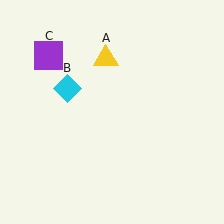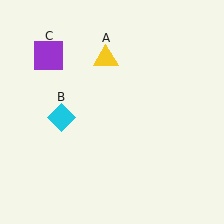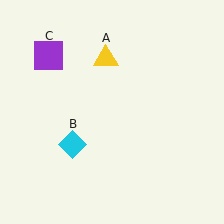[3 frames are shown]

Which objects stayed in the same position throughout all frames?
Yellow triangle (object A) and purple square (object C) remained stationary.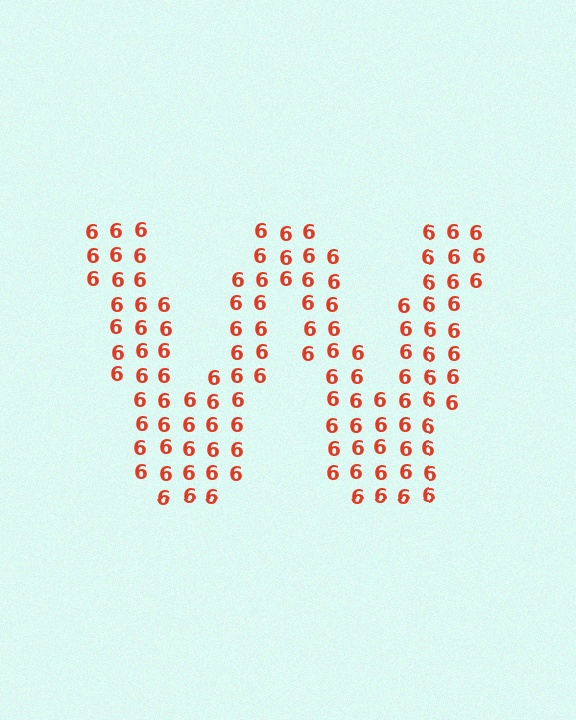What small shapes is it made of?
It is made of small digit 6's.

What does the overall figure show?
The overall figure shows the letter W.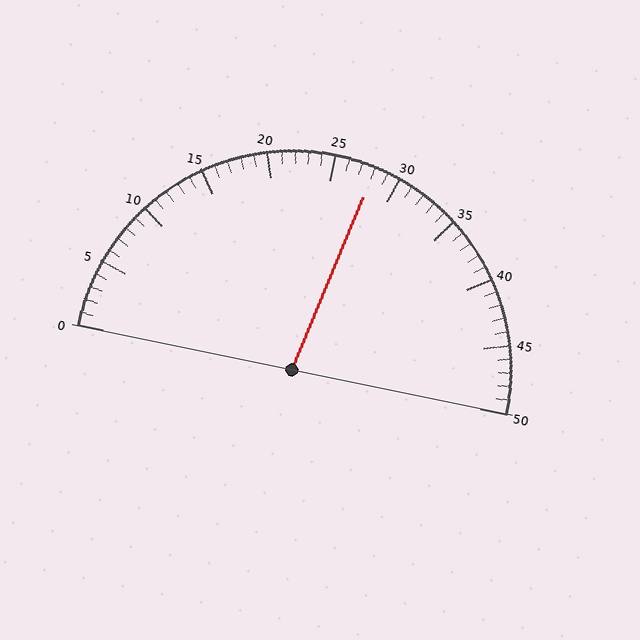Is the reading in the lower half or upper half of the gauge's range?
The reading is in the upper half of the range (0 to 50).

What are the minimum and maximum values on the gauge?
The gauge ranges from 0 to 50.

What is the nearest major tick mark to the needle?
The nearest major tick mark is 30.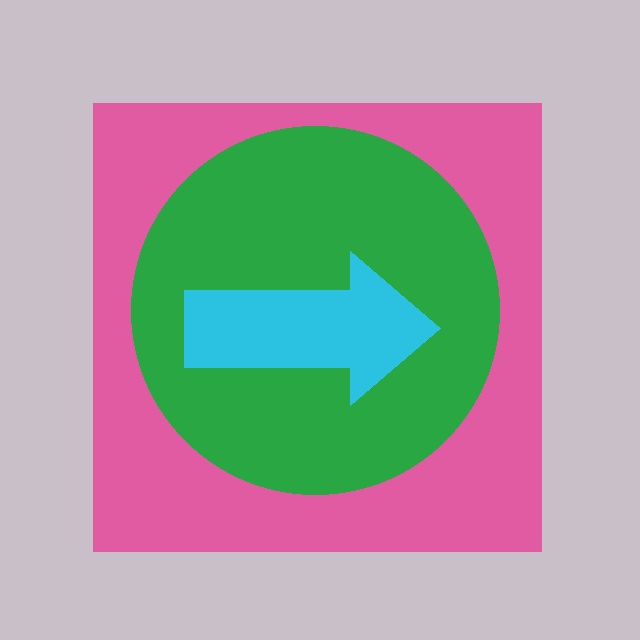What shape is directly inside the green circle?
The cyan arrow.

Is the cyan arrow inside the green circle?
Yes.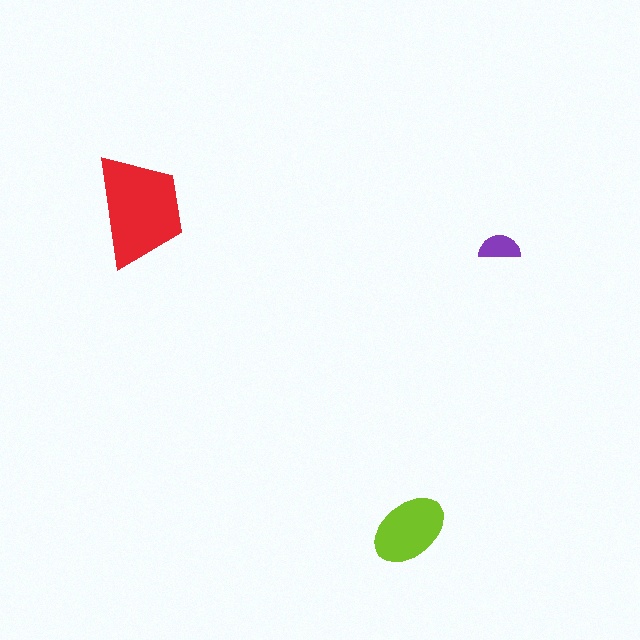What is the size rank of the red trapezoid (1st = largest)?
1st.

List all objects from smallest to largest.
The purple semicircle, the lime ellipse, the red trapezoid.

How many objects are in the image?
There are 3 objects in the image.